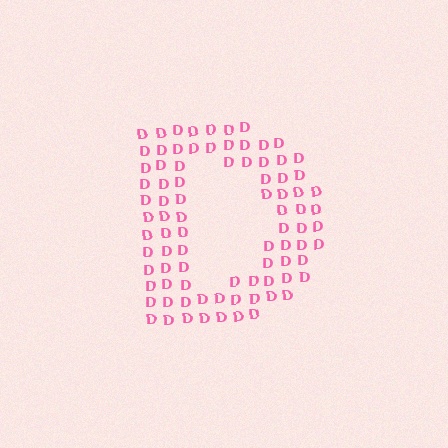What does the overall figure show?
The overall figure shows the letter D.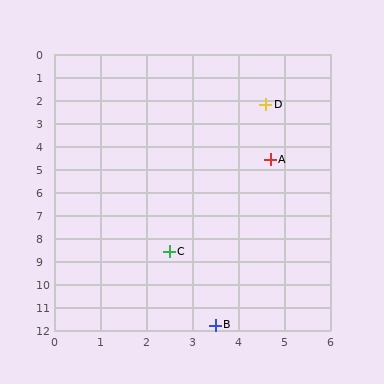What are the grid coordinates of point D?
Point D is at approximately (4.6, 2.2).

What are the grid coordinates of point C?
Point C is at approximately (2.5, 8.6).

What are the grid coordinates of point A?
Point A is at approximately (4.7, 4.6).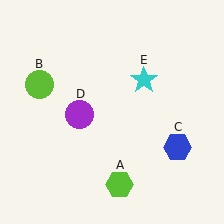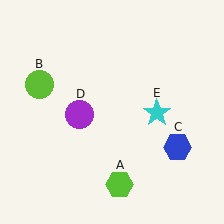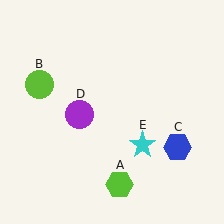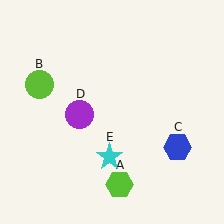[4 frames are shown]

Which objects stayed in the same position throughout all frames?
Lime hexagon (object A) and lime circle (object B) and blue hexagon (object C) and purple circle (object D) remained stationary.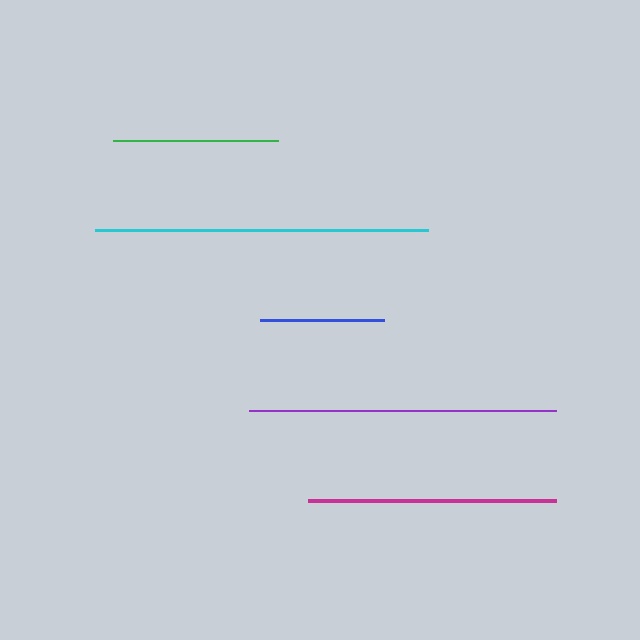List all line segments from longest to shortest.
From longest to shortest: cyan, purple, magenta, green, blue.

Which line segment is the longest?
The cyan line is the longest at approximately 333 pixels.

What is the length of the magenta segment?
The magenta segment is approximately 247 pixels long.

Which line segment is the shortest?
The blue line is the shortest at approximately 123 pixels.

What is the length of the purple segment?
The purple segment is approximately 307 pixels long.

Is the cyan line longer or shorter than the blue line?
The cyan line is longer than the blue line.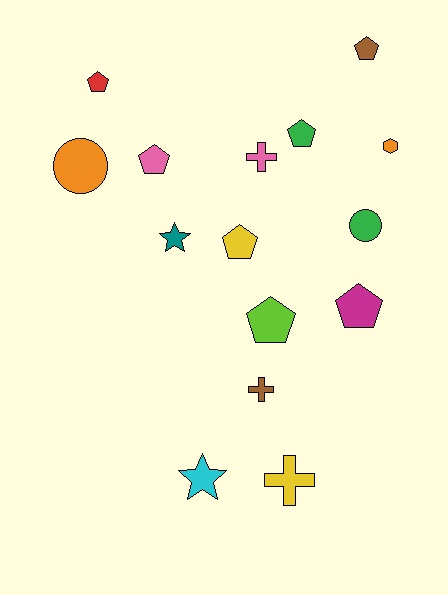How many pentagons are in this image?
There are 7 pentagons.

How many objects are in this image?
There are 15 objects.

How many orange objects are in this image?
There are 2 orange objects.